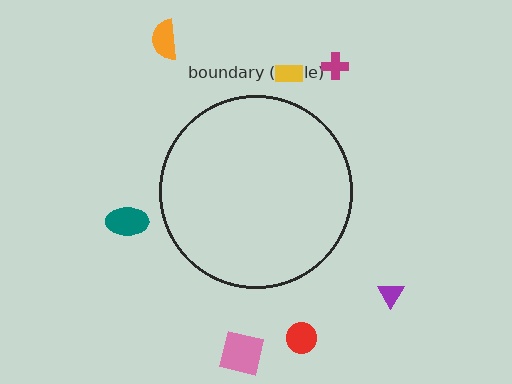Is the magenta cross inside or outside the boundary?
Outside.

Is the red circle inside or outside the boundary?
Outside.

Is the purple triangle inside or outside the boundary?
Outside.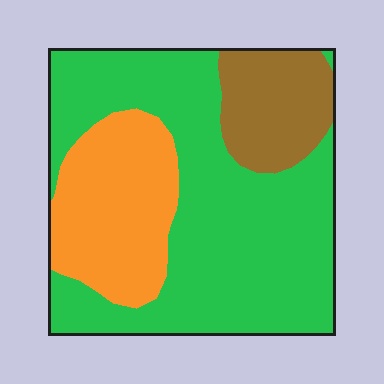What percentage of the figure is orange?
Orange takes up about one quarter (1/4) of the figure.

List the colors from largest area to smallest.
From largest to smallest: green, orange, brown.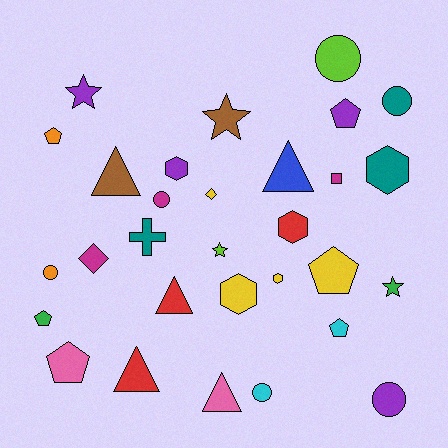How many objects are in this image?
There are 30 objects.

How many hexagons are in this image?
There are 5 hexagons.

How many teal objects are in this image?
There are 3 teal objects.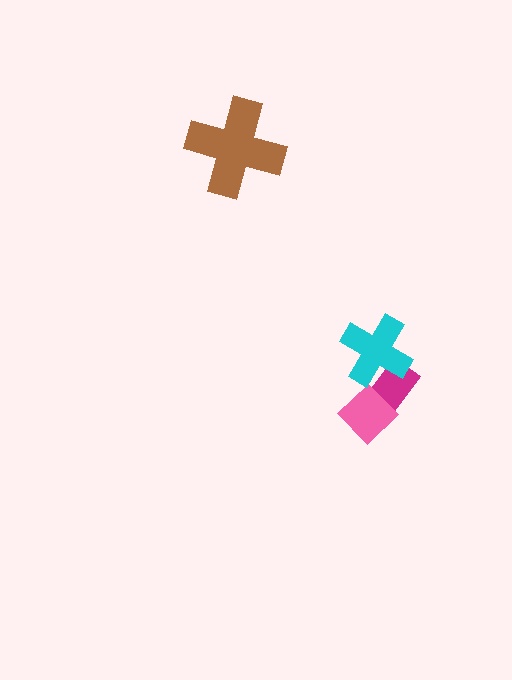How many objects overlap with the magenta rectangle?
2 objects overlap with the magenta rectangle.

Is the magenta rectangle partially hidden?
Yes, it is partially covered by another shape.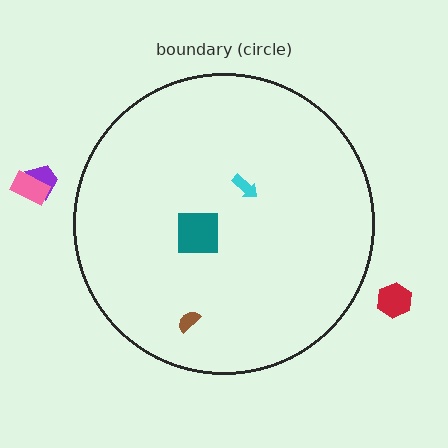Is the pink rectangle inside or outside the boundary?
Outside.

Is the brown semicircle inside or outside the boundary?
Inside.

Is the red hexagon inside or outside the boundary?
Outside.